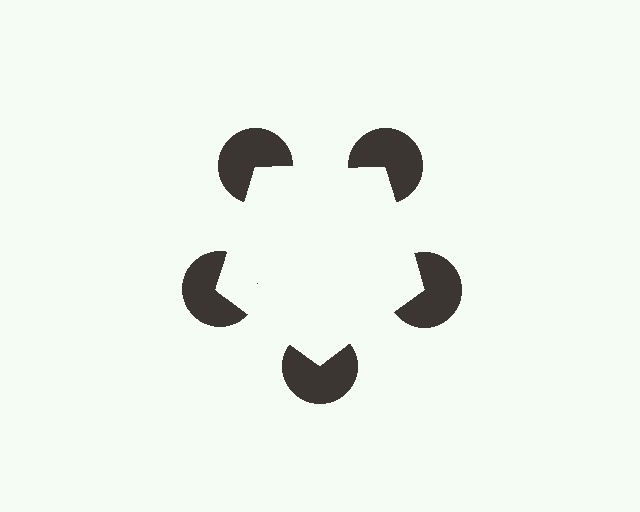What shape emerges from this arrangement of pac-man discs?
An illusory pentagon — its edges are inferred from the aligned wedge cuts in the pac-man discs, not physically drawn.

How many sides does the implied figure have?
5 sides.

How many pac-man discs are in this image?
There are 5 — one at each vertex of the illusory pentagon.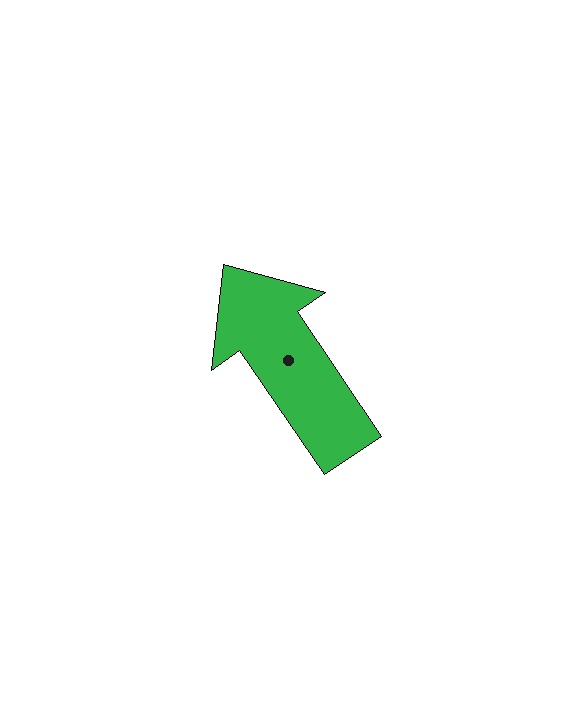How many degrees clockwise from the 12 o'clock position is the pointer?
Approximately 326 degrees.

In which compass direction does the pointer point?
Northwest.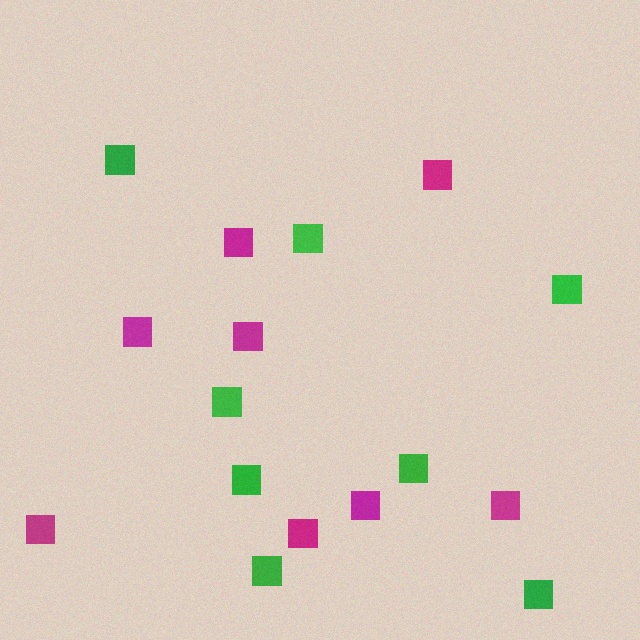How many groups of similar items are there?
There are 2 groups: one group of magenta squares (8) and one group of green squares (8).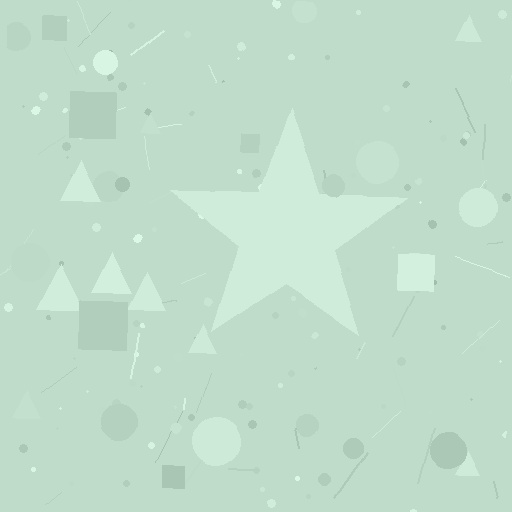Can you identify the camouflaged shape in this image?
The camouflaged shape is a star.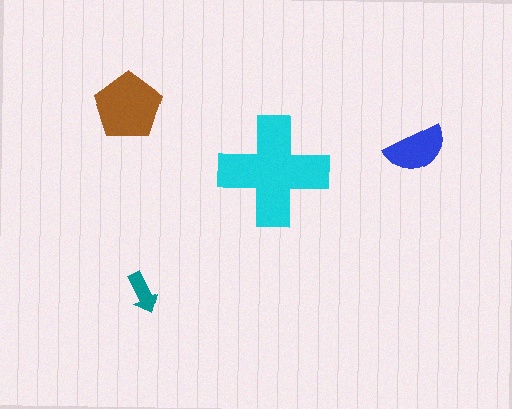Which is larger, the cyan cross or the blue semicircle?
The cyan cross.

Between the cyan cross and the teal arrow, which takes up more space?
The cyan cross.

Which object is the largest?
The cyan cross.